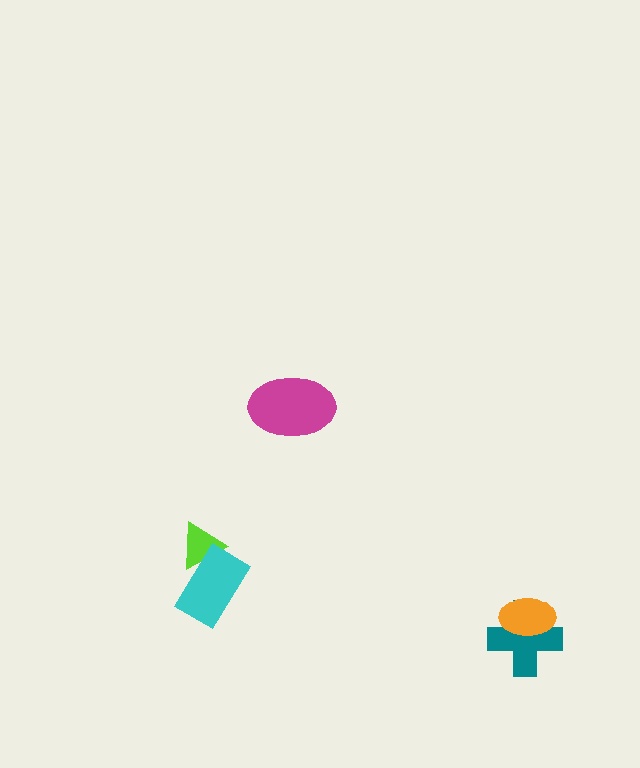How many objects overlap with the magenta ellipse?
0 objects overlap with the magenta ellipse.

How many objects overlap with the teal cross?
1 object overlaps with the teal cross.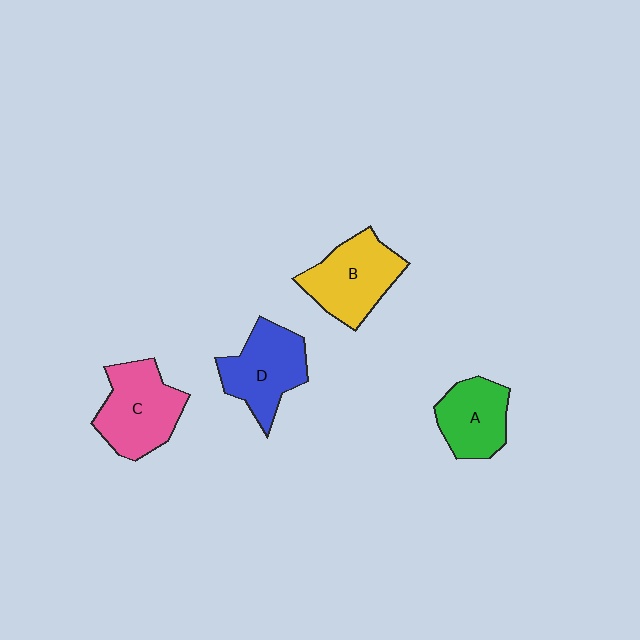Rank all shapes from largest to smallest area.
From largest to smallest: C (pink), B (yellow), D (blue), A (green).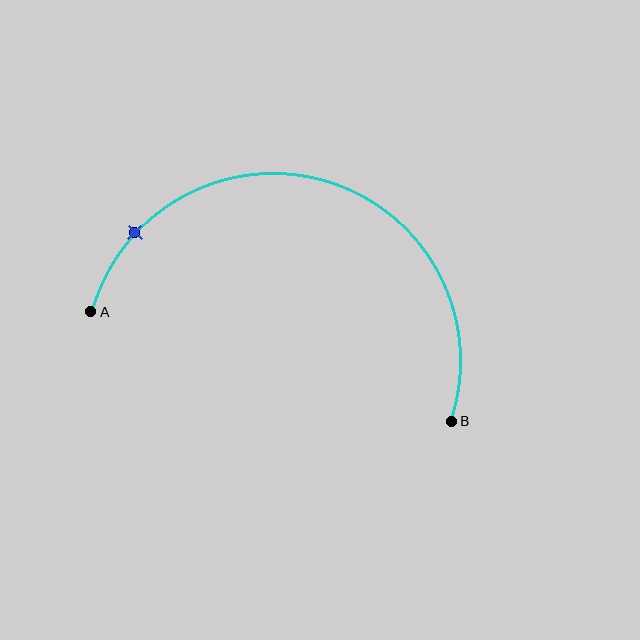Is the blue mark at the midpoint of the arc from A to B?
No. The blue mark lies on the arc but is closer to endpoint A. The arc midpoint would be at the point on the curve equidistant along the arc from both A and B.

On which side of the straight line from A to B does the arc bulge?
The arc bulges above the straight line connecting A and B.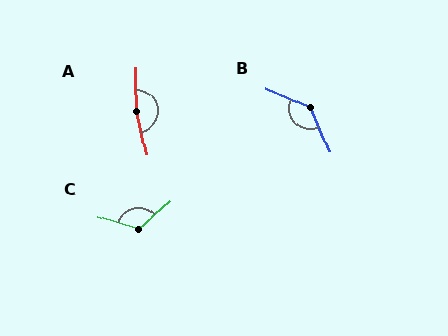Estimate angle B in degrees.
Approximately 137 degrees.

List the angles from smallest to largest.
C (123°), B (137°), A (167°).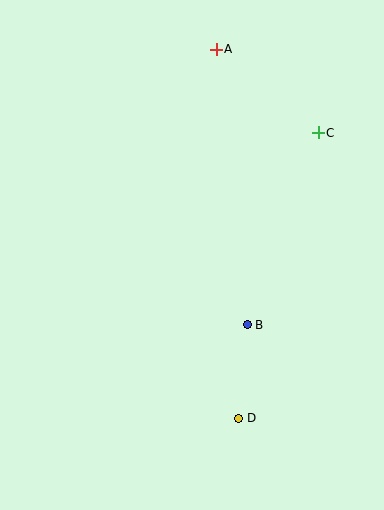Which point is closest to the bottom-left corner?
Point D is closest to the bottom-left corner.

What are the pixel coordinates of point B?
Point B is at (247, 325).